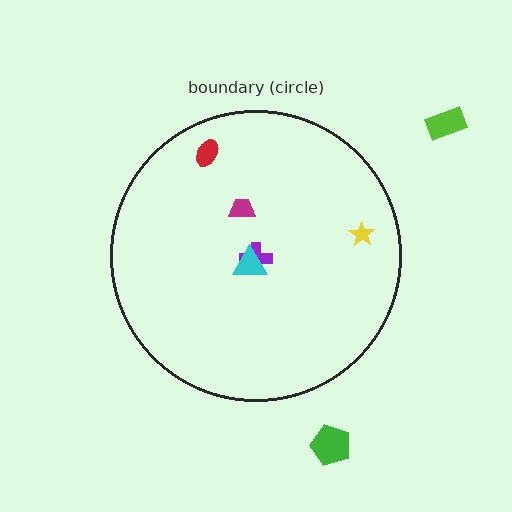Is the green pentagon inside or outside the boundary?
Outside.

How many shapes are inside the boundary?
5 inside, 2 outside.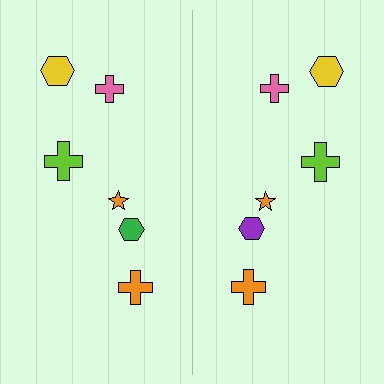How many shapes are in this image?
There are 12 shapes in this image.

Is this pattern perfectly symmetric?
No, the pattern is not perfectly symmetric. The purple hexagon on the right side breaks the symmetry — its mirror counterpart is green.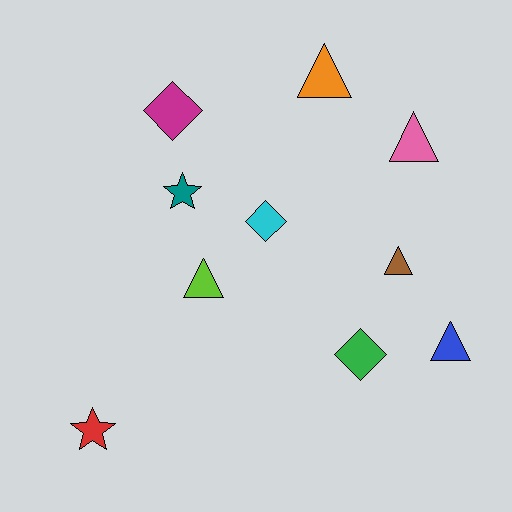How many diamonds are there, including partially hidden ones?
There are 3 diamonds.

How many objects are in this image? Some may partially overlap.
There are 10 objects.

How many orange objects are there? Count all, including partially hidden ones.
There is 1 orange object.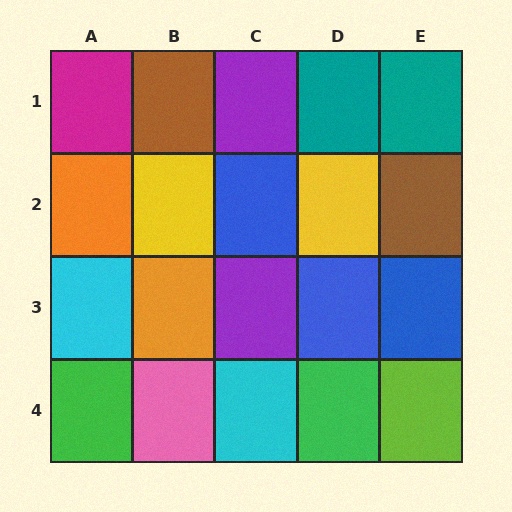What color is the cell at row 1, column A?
Magenta.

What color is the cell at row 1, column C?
Purple.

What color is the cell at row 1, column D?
Teal.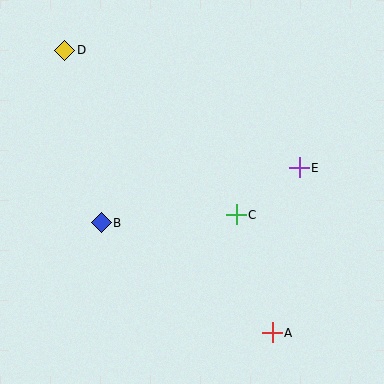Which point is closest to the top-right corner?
Point E is closest to the top-right corner.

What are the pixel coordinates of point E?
Point E is at (299, 168).